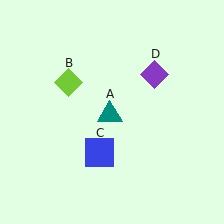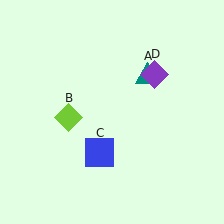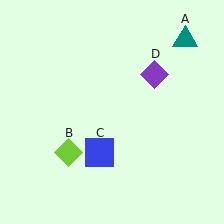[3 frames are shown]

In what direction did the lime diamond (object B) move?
The lime diamond (object B) moved down.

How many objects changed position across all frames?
2 objects changed position: teal triangle (object A), lime diamond (object B).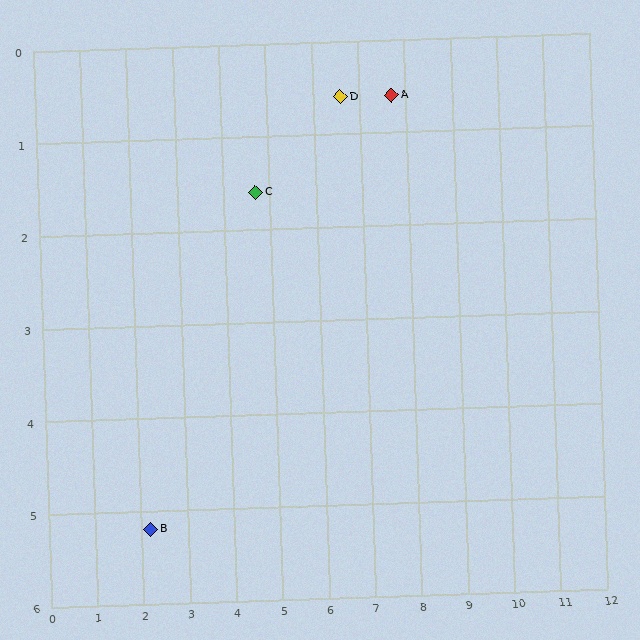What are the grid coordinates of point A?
Point A is at approximately (7.7, 0.6).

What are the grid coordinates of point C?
Point C is at approximately (4.7, 1.6).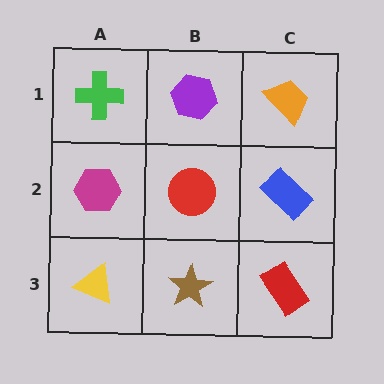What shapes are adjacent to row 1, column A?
A magenta hexagon (row 2, column A), a purple hexagon (row 1, column B).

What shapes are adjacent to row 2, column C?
An orange trapezoid (row 1, column C), a red rectangle (row 3, column C), a red circle (row 2, column B).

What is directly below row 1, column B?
A red circle.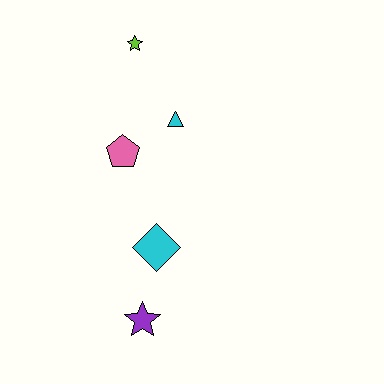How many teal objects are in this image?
There are no teal objects.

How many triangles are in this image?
There is 1 triangle.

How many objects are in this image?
There are 5 objects.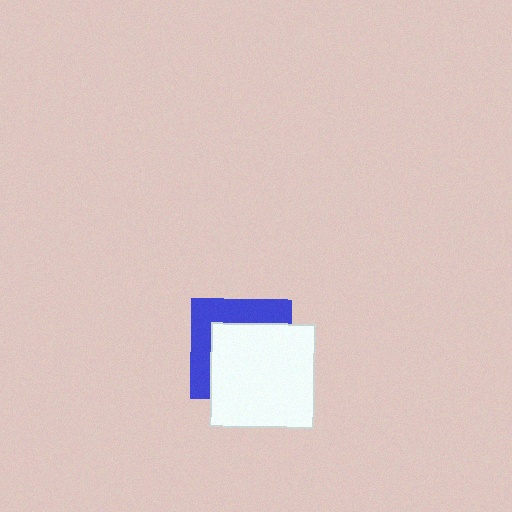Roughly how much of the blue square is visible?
A small part of it is visible (roughly 39%).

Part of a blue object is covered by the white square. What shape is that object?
It is a square.